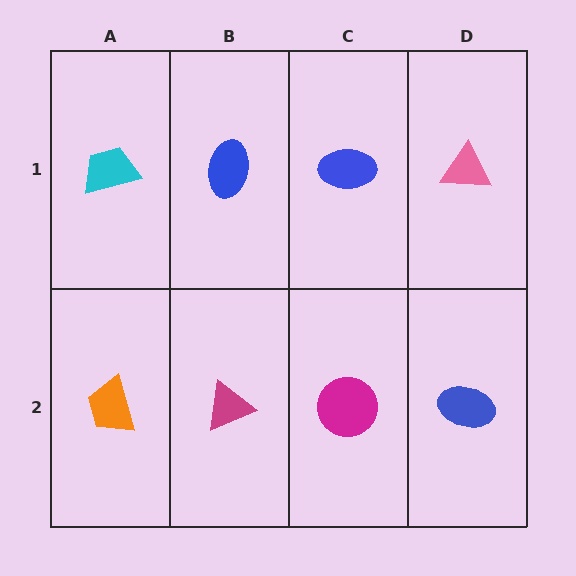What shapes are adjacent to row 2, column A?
A cyan trapezoid (row 1, column A), a magenta triangle (row 2, column B).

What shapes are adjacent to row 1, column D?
A blue ellipse (row 2, column D), a blue ellipse (row 1, column C).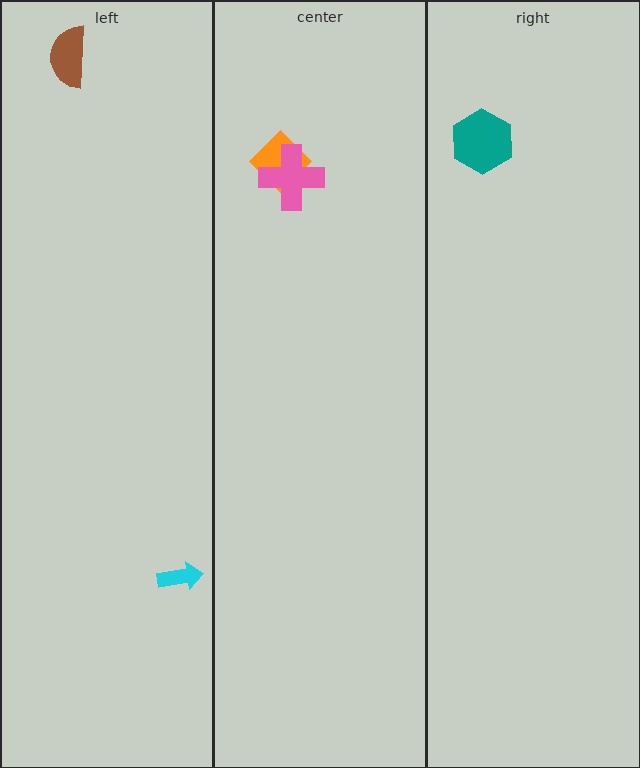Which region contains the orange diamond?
The center region.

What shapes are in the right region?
The teal hexagon.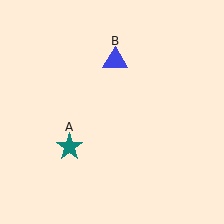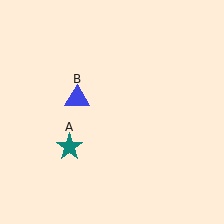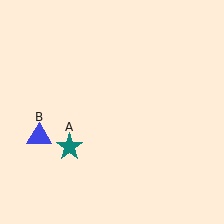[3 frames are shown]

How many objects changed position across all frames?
1 object changed position: blue triangle (object B).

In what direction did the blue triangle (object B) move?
The blue triangle (object B) moved down and to the left.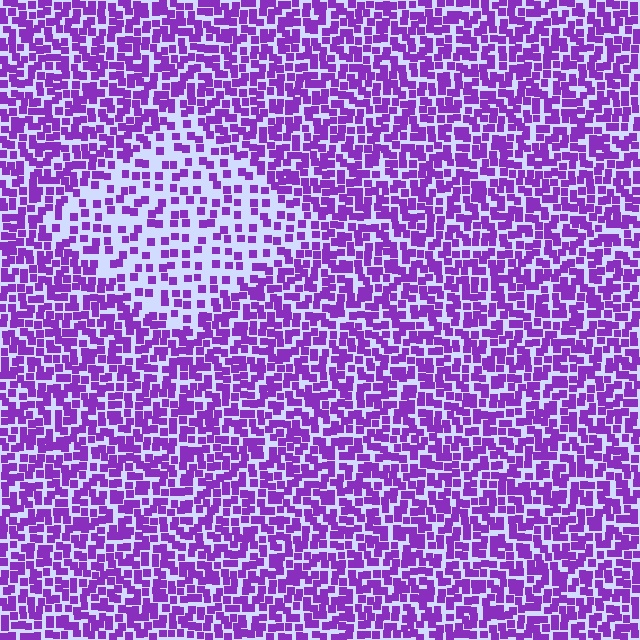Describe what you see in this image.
The image contains small purple elements arranged at two different densities. A diamond-shaped region is visible where the elements are less densely packed than the surrounding area.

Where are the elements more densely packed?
The elements are more densely packed outside the diamond boundary.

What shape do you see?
I see a diamond.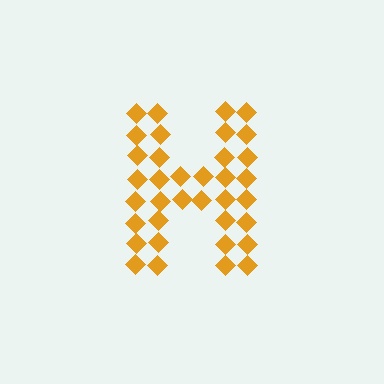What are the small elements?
The small elements are diamonds.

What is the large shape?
The large shape is the letter H.